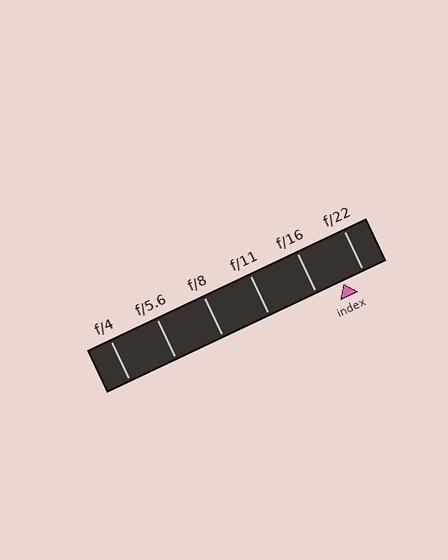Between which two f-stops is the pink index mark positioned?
The index mark is between f/16 and f/22.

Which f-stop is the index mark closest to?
The index mark is closest to f/22.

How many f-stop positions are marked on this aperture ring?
There are 6 f-stop positions marked.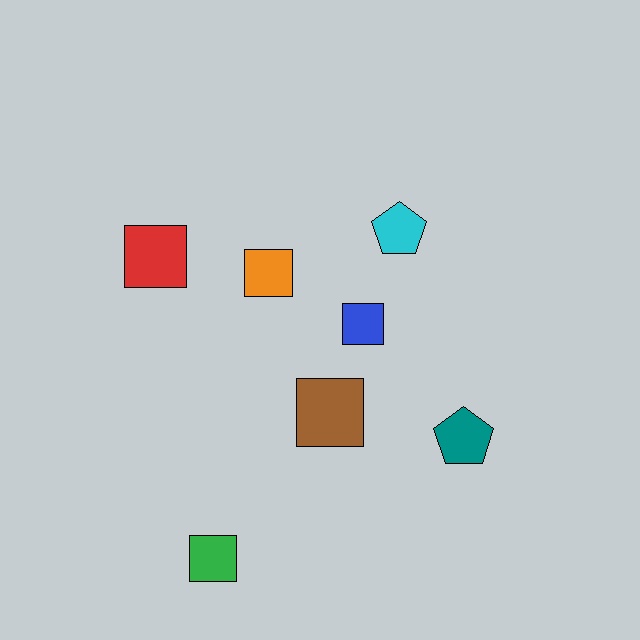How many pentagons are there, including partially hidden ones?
There are 2 pentagons.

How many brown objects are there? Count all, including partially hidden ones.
There is 1 brown object.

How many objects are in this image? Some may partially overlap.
There are 7 objects.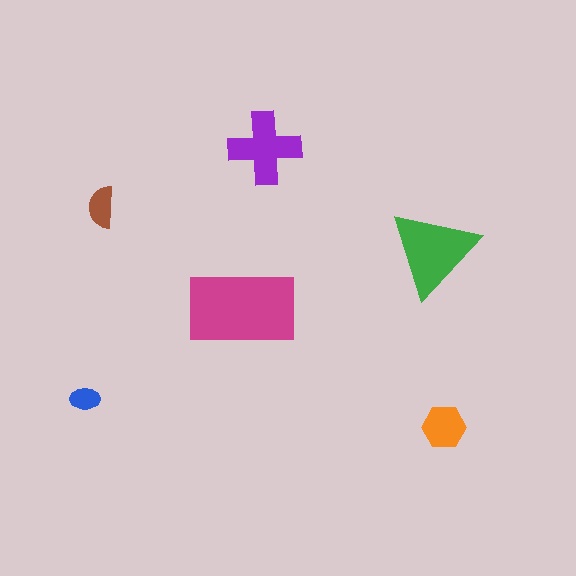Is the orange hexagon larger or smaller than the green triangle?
Smaller.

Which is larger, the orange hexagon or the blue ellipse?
The orange hexagon.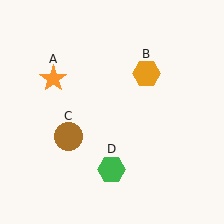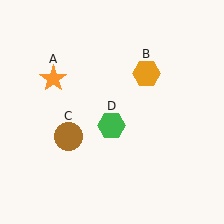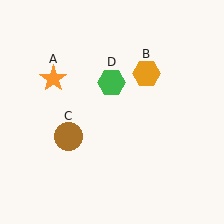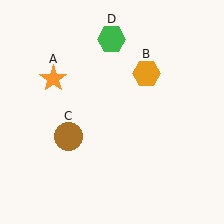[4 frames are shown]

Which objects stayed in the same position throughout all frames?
Orange star (object A) and orange hexagon (object B) and brown circle (object C) remained stationary.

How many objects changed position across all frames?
1 object changed position: green hexagon (object D).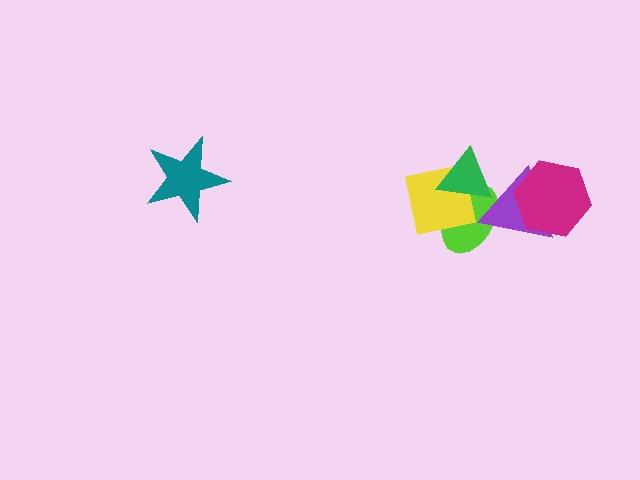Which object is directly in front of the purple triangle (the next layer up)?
The magenta hexagon is directly in front of the purple triangle.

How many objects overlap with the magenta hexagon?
1 object overlaps with the magenta hexagon.